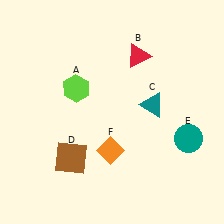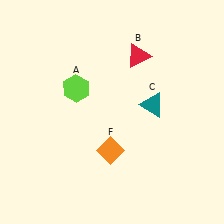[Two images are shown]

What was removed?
The teal circle (E), the brown square (D) were removed in Image 2.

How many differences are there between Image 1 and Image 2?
There are 2 differences between the two images.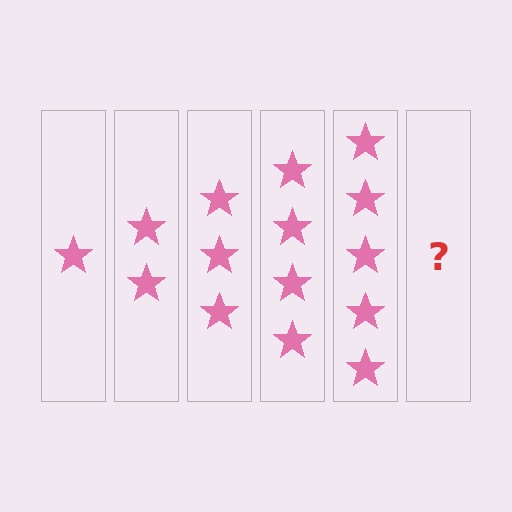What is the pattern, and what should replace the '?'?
The pattern is that each step adds one more star. The '?' should be 6 stars.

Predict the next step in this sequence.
The next step is 6 stars.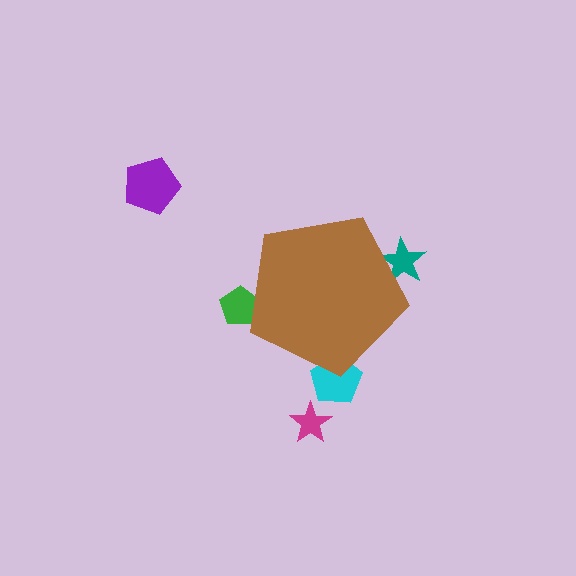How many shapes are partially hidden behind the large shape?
3 shapes are partially hidden.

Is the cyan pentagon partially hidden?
Yes, the cyan pentagon is partially hidden behind the brown pentagon.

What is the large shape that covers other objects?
A brown pentagon.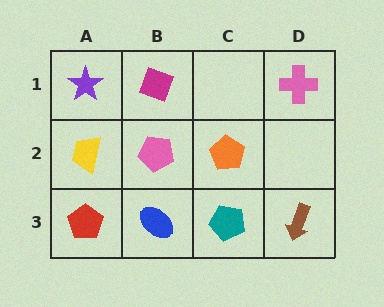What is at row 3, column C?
A teal pentagon.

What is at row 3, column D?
A brown arrow.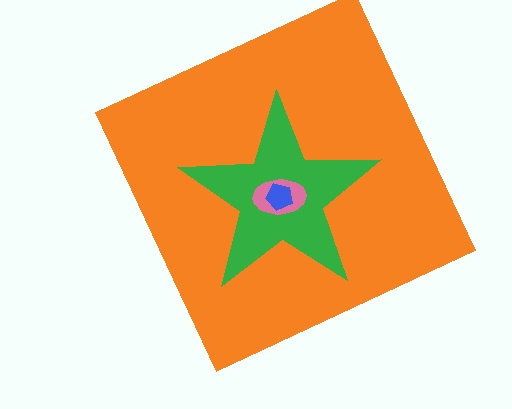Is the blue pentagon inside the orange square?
Yes.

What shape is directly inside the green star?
The pink ellipse.